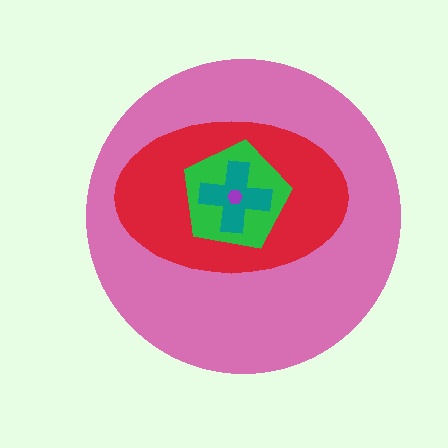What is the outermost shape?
The pink circle.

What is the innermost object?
The purple hexagon.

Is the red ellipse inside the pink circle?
Yes.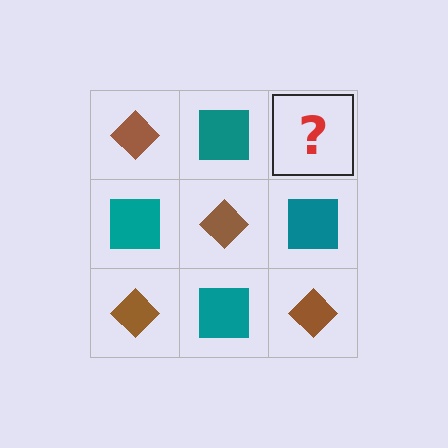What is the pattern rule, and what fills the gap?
The rule is that it alternates brown diamond and teal square in a checkerboard pattern. The gap should be filled with a brown diamond.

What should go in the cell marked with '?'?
The missing cell should contain a brown diamond.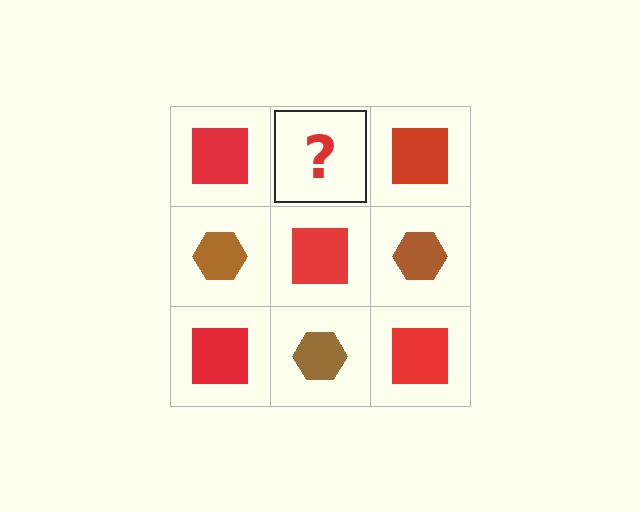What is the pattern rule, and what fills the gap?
The rule is that it alternates red square and brown hexagon in a checkerboard pattern. The gap should be filled with a brown hexagon.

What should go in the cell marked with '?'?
The missing cell should contain a brown hexagon.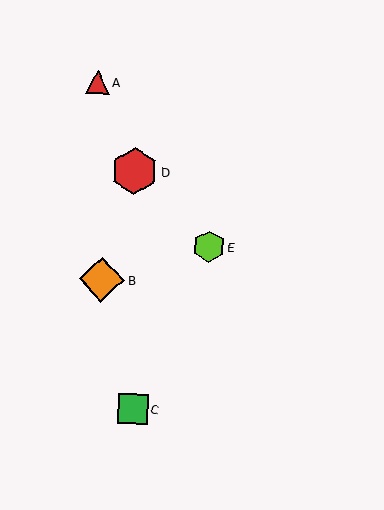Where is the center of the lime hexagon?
The center of the lime hexagon is at (209, 247).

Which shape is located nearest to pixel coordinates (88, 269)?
The orange diamond (labeled B) at (102, 279) is nearest to that location.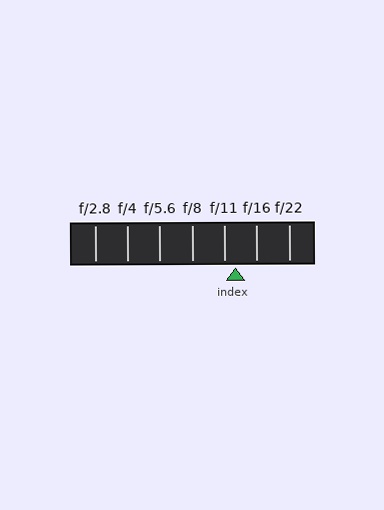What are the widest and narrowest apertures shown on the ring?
The widest aperture shown is f/2.8 and the narrowest is f/22.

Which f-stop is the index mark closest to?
The index mark is closest to f/11.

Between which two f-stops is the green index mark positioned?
The index mark is between f/11 and f/16.